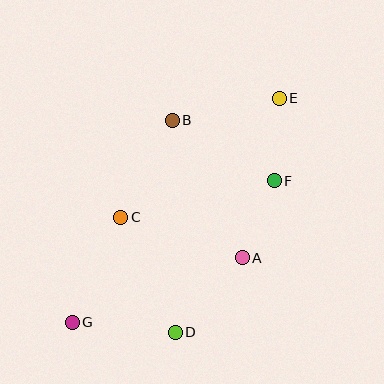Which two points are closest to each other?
Points E and F are closest to each other.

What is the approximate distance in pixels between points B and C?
The distance between B and C is approximately 110 pixels.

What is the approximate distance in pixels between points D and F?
The distance between D and F is approximately 181 pixels.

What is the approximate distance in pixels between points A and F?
The distance between A and F is approximately 84 pixels.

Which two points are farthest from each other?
Points E and G are farthest from each other.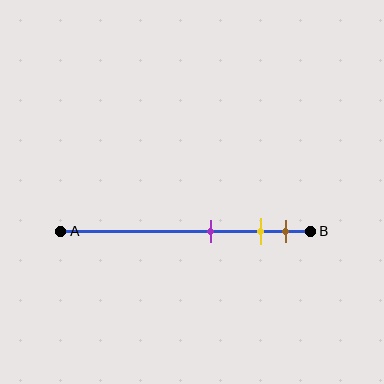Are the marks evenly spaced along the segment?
No, the marks are not evenly spaced.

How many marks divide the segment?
There are 3 marks dividing the segment.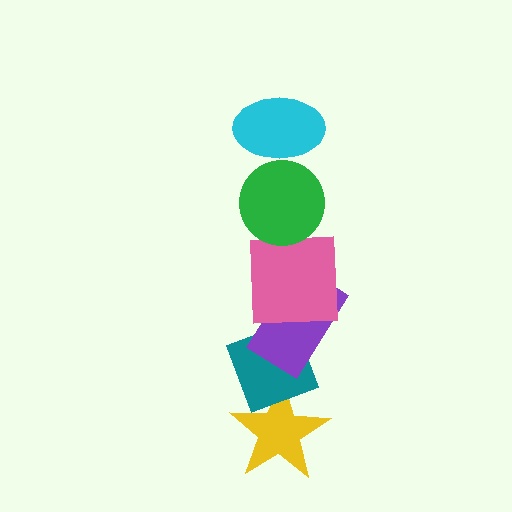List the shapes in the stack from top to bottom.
From top to bottom: the cyan ellipse, the green circle, the pink square, the purple rectangle, the teal diamond, the yellow star.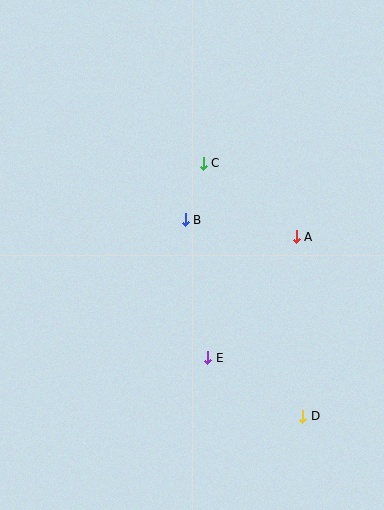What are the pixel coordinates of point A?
Point A is at (296, 237).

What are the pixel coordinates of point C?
Point C is at (203, 163).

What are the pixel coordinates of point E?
Point E is at (208, 358).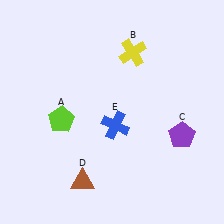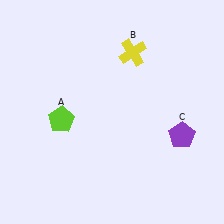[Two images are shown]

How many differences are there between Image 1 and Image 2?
There are 2 differences between the two images.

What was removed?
The brown triangle (D), the blue cross (E) were removed in Image 2.